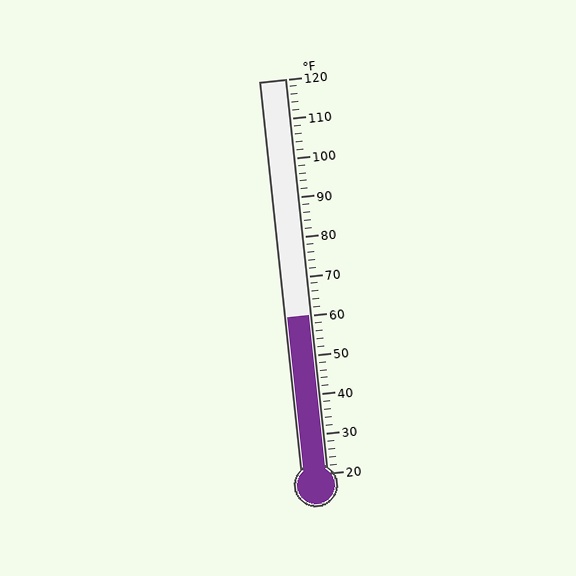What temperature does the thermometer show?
The thermometer shows approximately 60°F.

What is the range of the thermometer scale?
The thermometer scale ranges from 20°F to 120°F.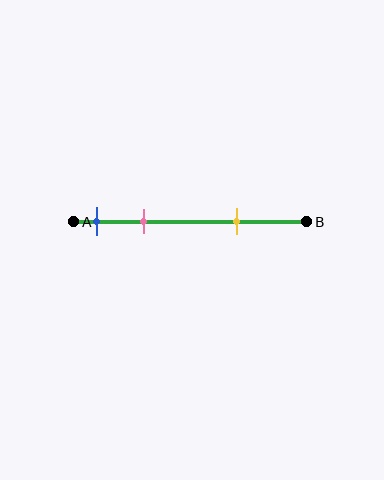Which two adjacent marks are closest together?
The blue and pink marks are the closest adjacent pair.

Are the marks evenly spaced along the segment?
No, the marks are not evenly spaced.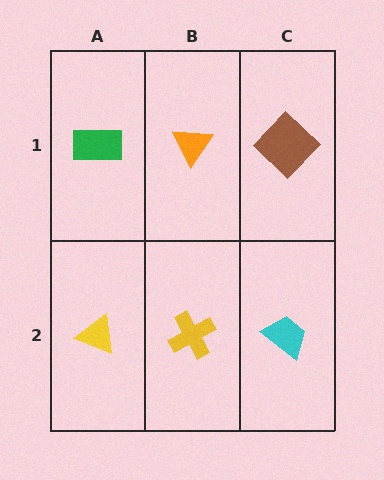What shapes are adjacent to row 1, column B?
A yellow cross (row 2, column B), a green rectangle (row 1, column A), a brown diamond (row 1, column C).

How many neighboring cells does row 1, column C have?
2.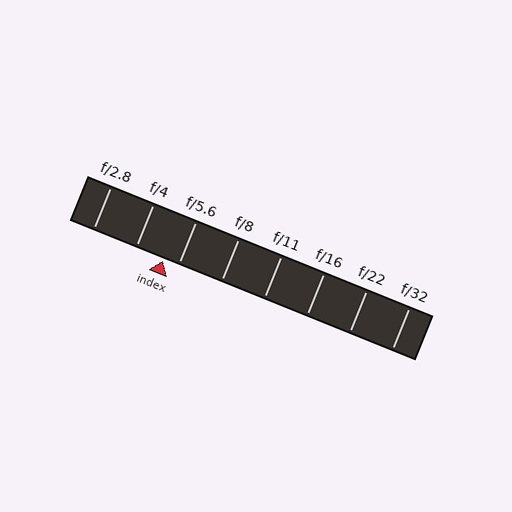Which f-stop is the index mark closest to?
The index mark is closest to f/5.6.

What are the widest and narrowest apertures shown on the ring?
The widest aperture shown is f/2.8 and the narrowest is f/32.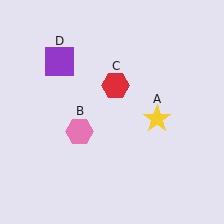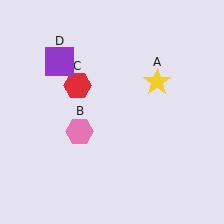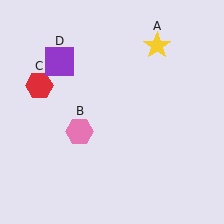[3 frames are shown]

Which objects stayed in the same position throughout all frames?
Pink hexagon (object B) and purple square (object D) remained stationary.